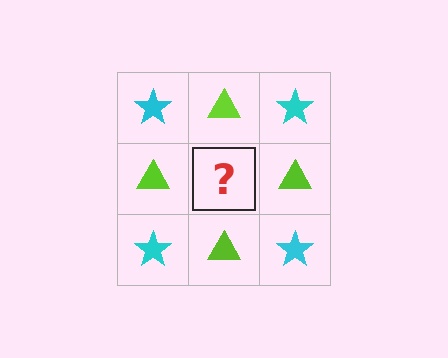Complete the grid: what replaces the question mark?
The question mark should be replaced with a cyan star.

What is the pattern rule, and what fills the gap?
The rule is that it alternates cyan star and lime triangle in a checkerboard pattern. The gap should be filled with a cyan star.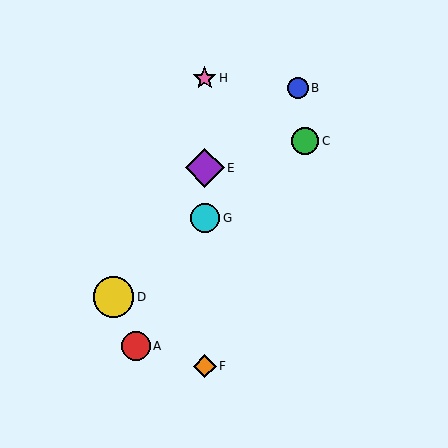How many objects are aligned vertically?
4 objects (E, F, G, H) are aligned vertically.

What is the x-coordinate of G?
Object G is at x≈205.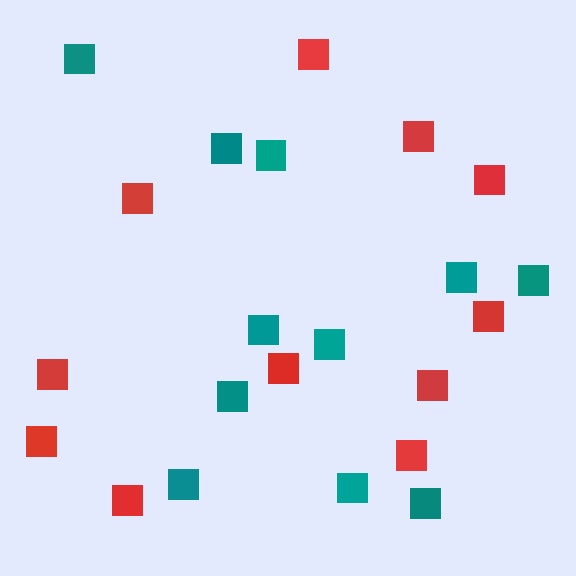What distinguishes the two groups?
There are 2 groups: one group of teal squares (11) and one group of red squares (11).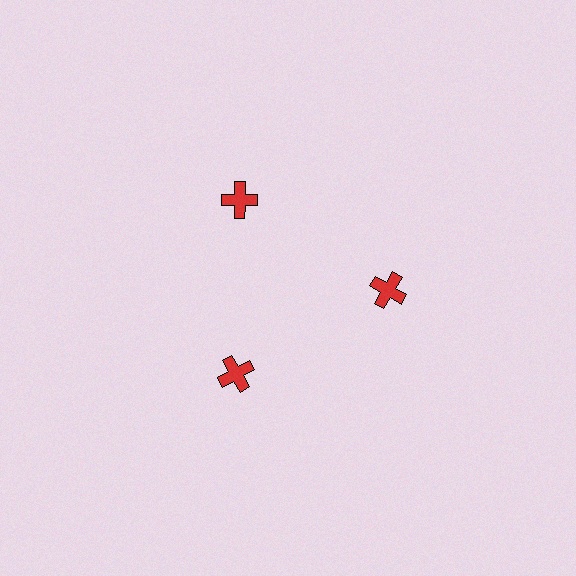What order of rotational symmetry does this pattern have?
This pattern has 3-fold rotational symmetry.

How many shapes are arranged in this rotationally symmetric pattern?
There are 3 shapes, arranged in 3 groups of 1.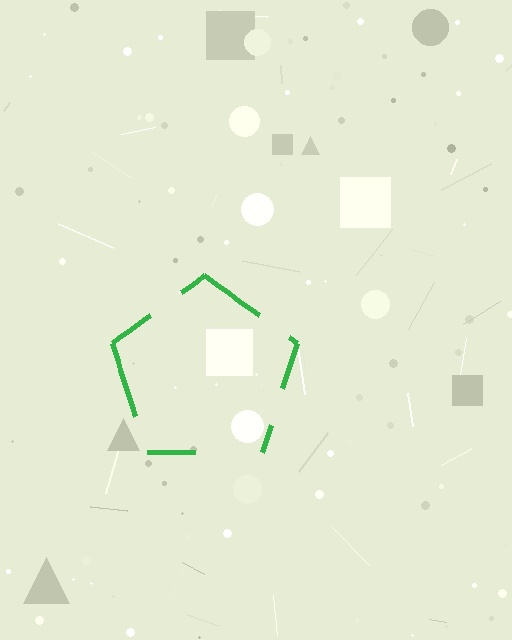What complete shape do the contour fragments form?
The contour fragments form a pentagon.